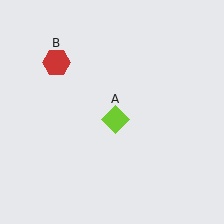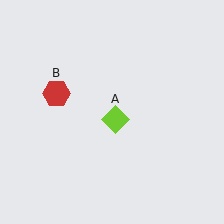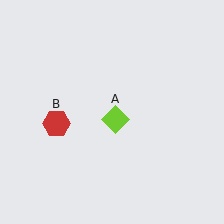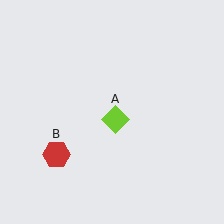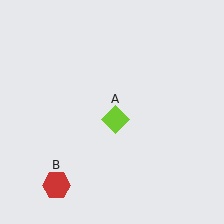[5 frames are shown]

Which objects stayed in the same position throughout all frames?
Lime diamond (object A) remained stationary.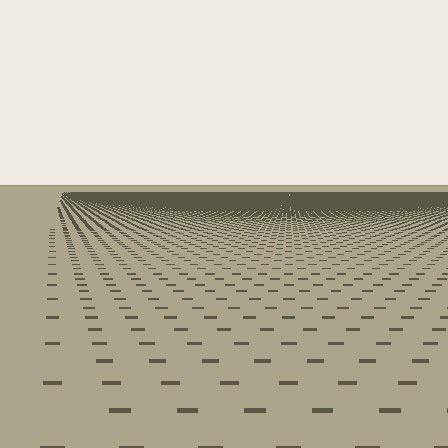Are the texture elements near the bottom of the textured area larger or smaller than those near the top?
Larger. Near the bottom, elements are closer to the viewer and appear at a bigger on-screen size.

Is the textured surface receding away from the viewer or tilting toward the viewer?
The surface is receding away from the viewer. Texture elements get smaller and denser toward the top.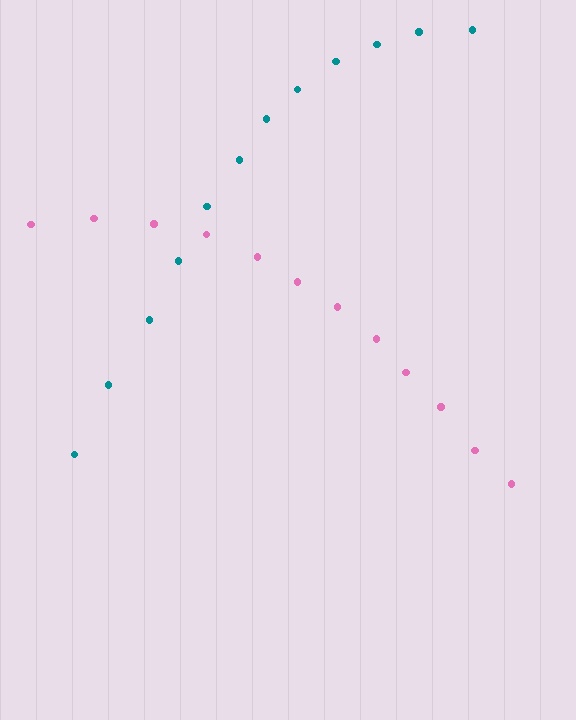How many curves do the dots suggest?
There are 2 distinct paths.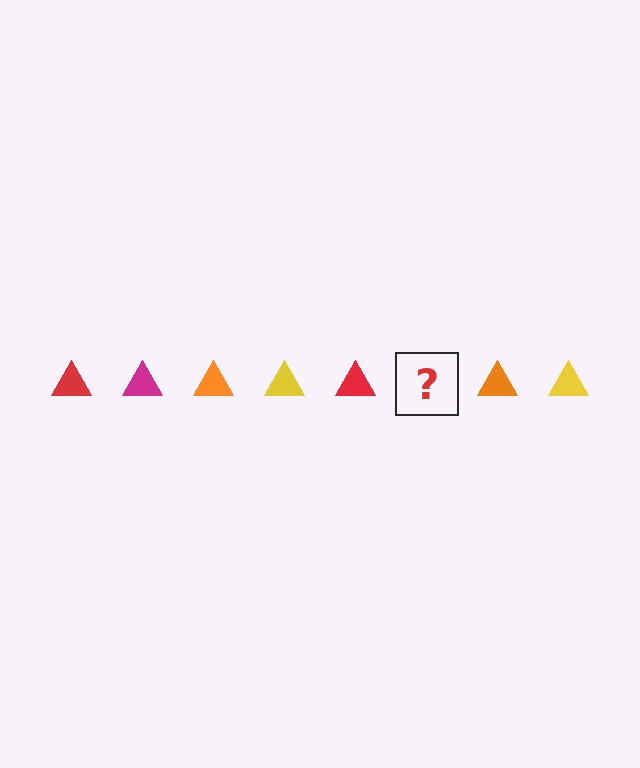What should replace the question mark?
The question mark should be replaced with a magenta triangle.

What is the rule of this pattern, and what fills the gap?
The rule is that the pattern cycles through red, magenta, orange, yellow triangles. The gap should be filled with a magenta triangle.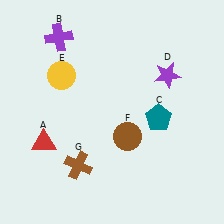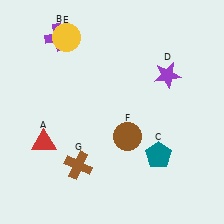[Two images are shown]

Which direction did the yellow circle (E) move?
The yellow circle (E) moved up.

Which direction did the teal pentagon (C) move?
The teal pentagon (C) moved down.